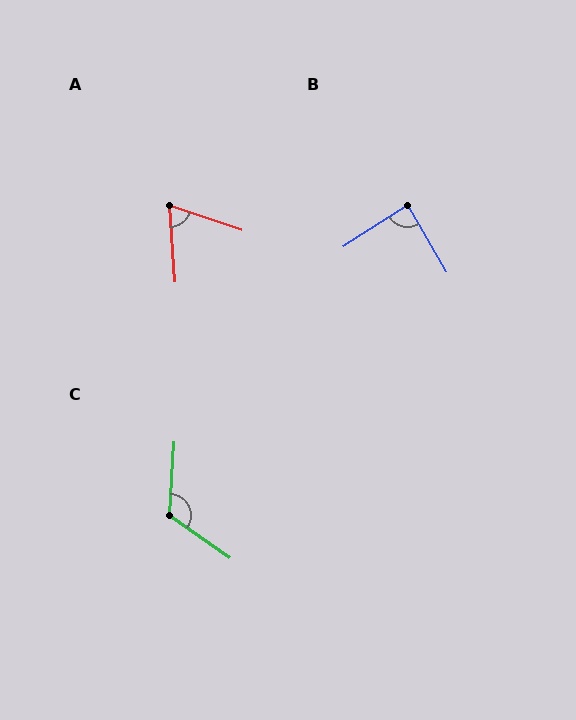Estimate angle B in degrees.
Approximately 87 degrees.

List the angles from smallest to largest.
A (67°), B (87°), C (121°).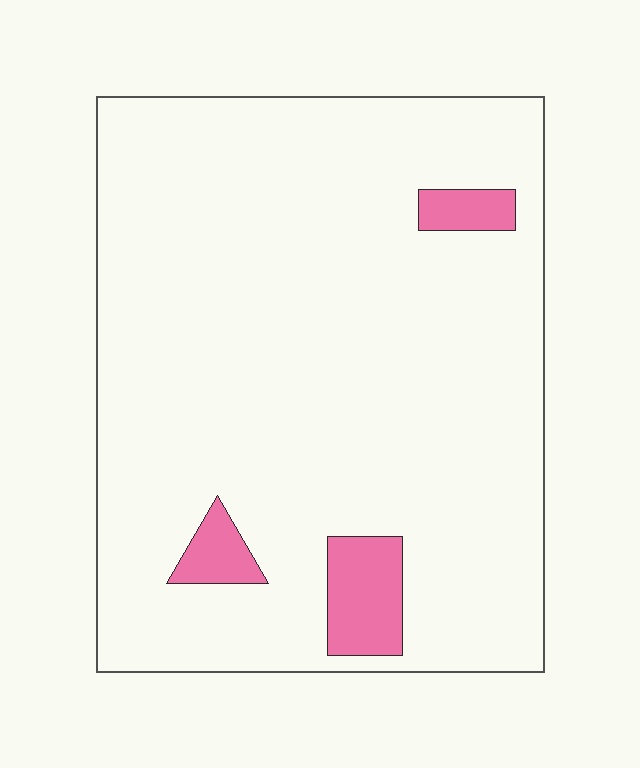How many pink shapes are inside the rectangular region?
3.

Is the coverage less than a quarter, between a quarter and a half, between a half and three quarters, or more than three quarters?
Less than a quarter.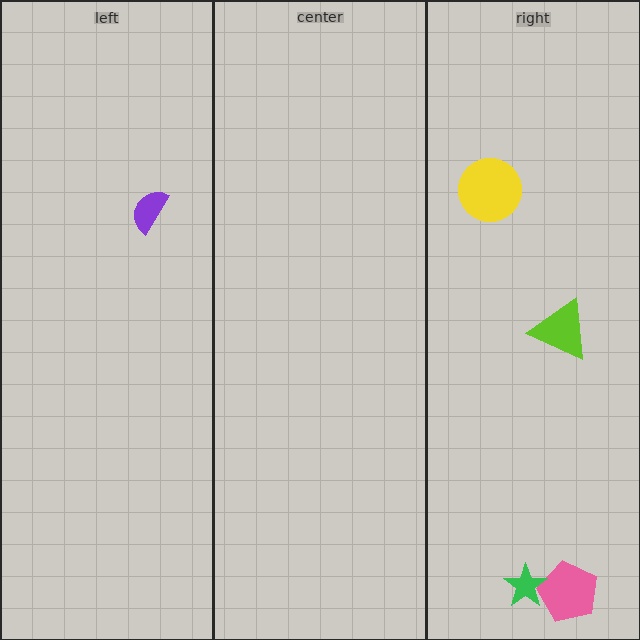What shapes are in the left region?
The purple semicircle.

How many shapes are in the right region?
4.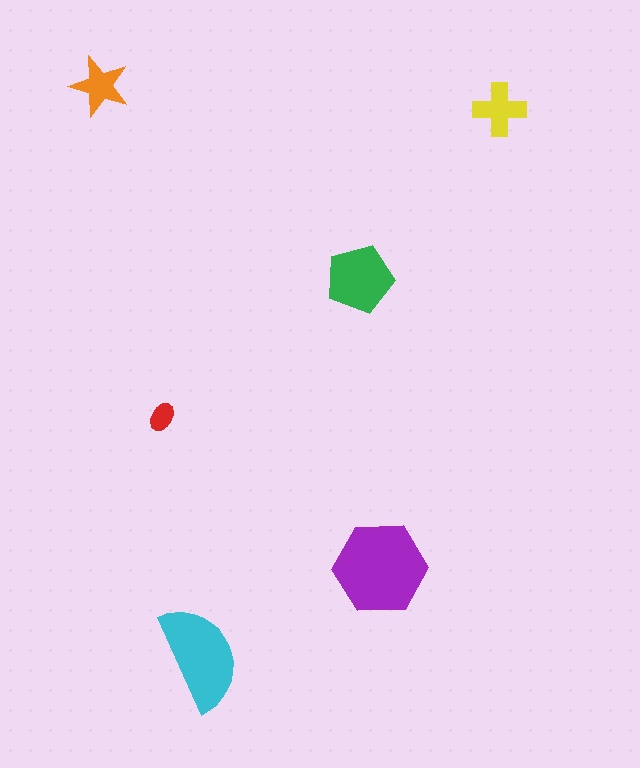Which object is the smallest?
The red ellipse.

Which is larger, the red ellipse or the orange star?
The orange star.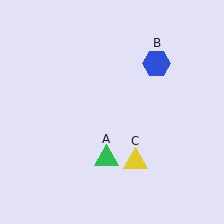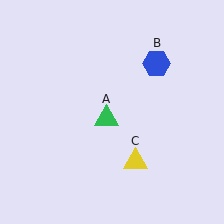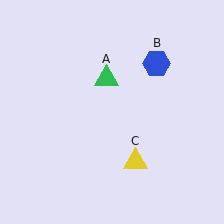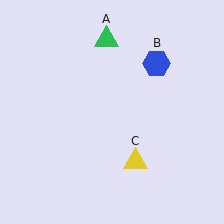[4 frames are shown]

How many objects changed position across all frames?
1 object changed position: green triangle (object A).